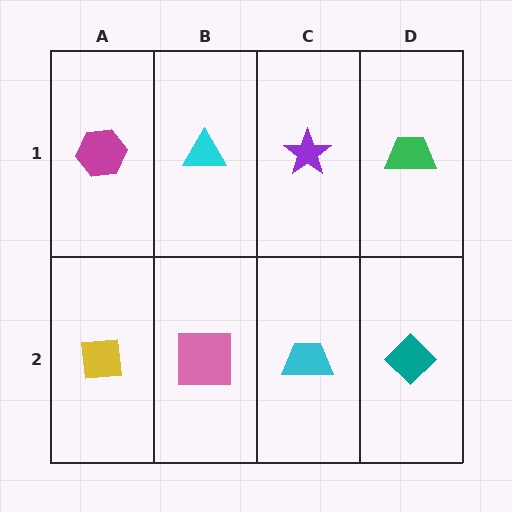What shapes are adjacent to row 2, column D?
A green trapezoid (row 1, column D), a cyan trapezoid (row 2, column C).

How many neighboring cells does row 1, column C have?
3.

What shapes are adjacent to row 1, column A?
A yellow square (row 2, column A), a cyan triangle (row 1, column B).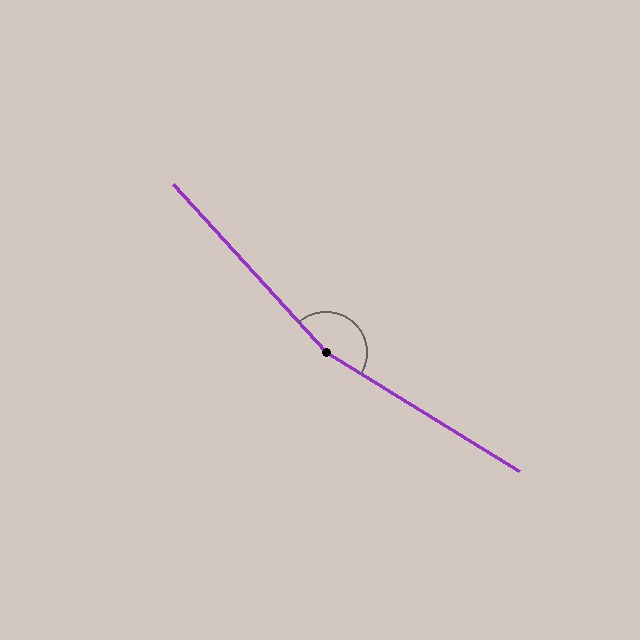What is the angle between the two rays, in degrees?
Approximately 164 degrees.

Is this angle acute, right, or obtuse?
It is obtuse.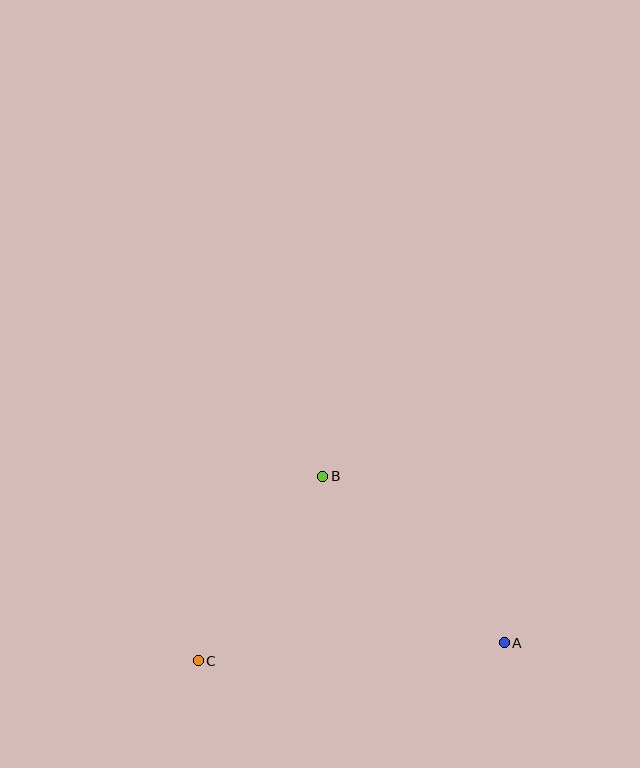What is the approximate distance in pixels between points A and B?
The distance between A and B is approximately 246 pixels.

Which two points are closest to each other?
Points B and C are closest to each other.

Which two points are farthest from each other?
Points A and C are farthest from each other.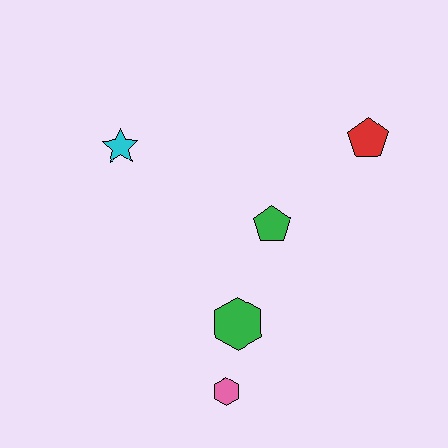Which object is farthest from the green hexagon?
The red pentagon is farthest from the green hexagon.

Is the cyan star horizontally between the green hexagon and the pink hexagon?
No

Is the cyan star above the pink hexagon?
Yes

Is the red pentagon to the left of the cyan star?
No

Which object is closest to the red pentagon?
The green pentagon is closest to the red pentagon.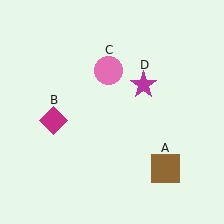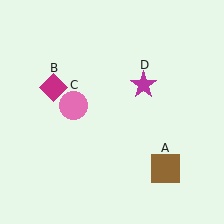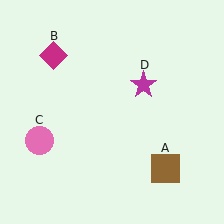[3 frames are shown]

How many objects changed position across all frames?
2 objects changed position: magenta diamond (object B), pink circle (object C).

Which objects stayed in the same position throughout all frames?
Brown square (object A) and magenta star (object D) remained stationary.